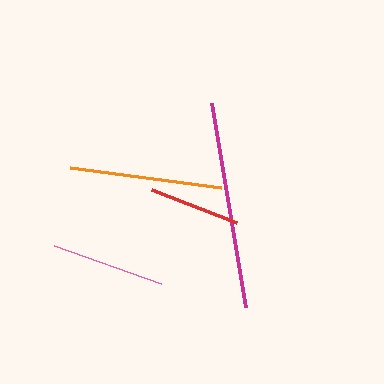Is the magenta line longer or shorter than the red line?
The magenta line is longer than the red line.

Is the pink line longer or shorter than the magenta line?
The magenta line is longer than the pink line.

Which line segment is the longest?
The magenta line is the longest at approximately 206 pixels.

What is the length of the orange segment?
The orange segment is approximately 152 pixels long.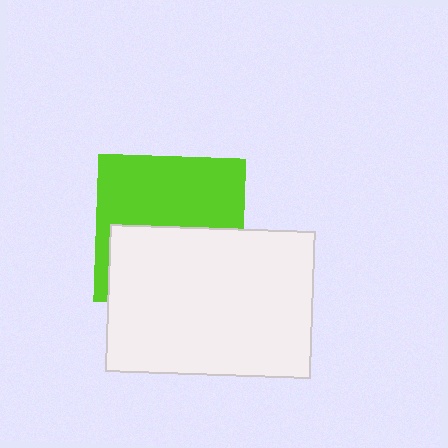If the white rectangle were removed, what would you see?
You would see the complete lime square.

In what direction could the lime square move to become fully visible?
The lime square could move up. That would shift it out from behind the white rectangle entirely.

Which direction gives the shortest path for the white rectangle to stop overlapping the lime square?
Moving down gives the shortest separation.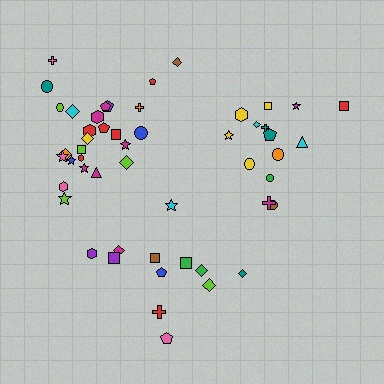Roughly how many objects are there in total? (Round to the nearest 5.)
Roughly 50 objects in total.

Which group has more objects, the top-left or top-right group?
The top-left group.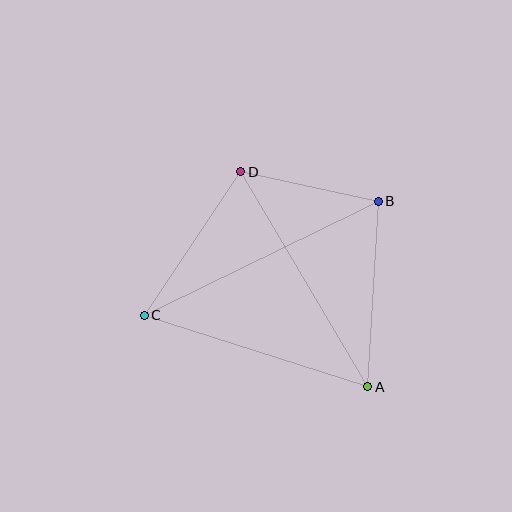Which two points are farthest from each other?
Points B and C are farthest from each other.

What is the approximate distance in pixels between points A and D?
The distance between A and D is approximately 250 pixels.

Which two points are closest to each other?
Points B and D are closest to each other.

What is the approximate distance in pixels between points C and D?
The distance between C and D is approximately 173 pixels.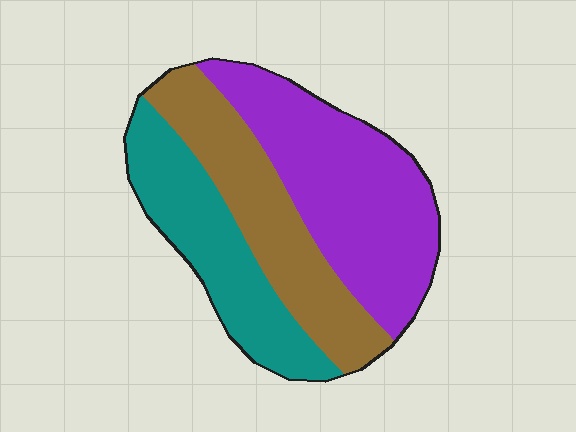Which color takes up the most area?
Purple, at roughly 40%.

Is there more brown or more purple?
Purple.